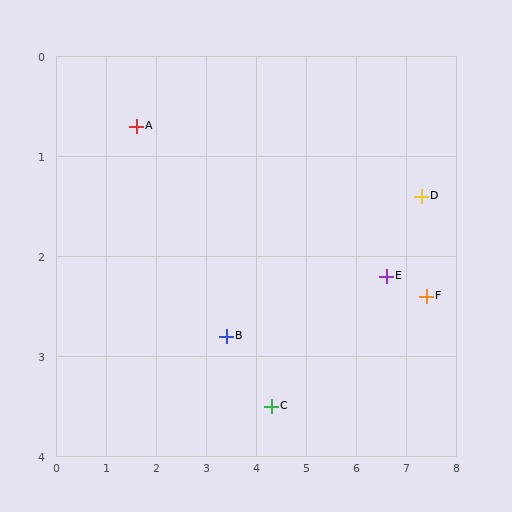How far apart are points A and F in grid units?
Points A and F are about 6.0 grid units apart.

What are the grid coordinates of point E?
Point E is at approximately (6.6, 2.2).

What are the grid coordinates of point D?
Point D is at approximately (7.3, 1.4).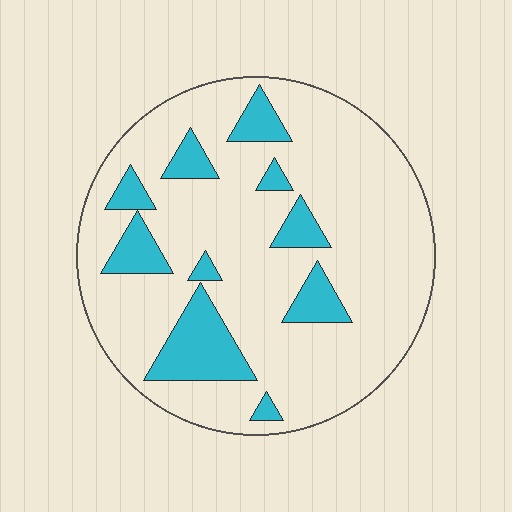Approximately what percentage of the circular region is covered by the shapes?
Approximately 20%.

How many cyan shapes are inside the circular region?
10.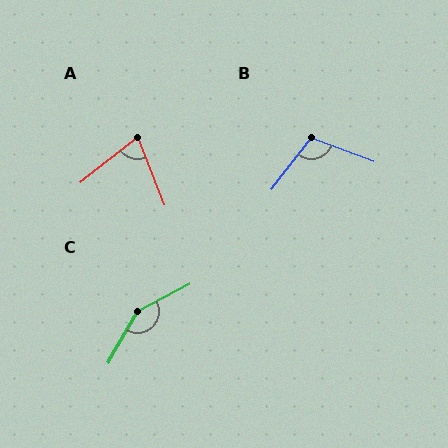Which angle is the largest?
C, at approximately 147 degrees.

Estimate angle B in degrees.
Approximately 107 degrees.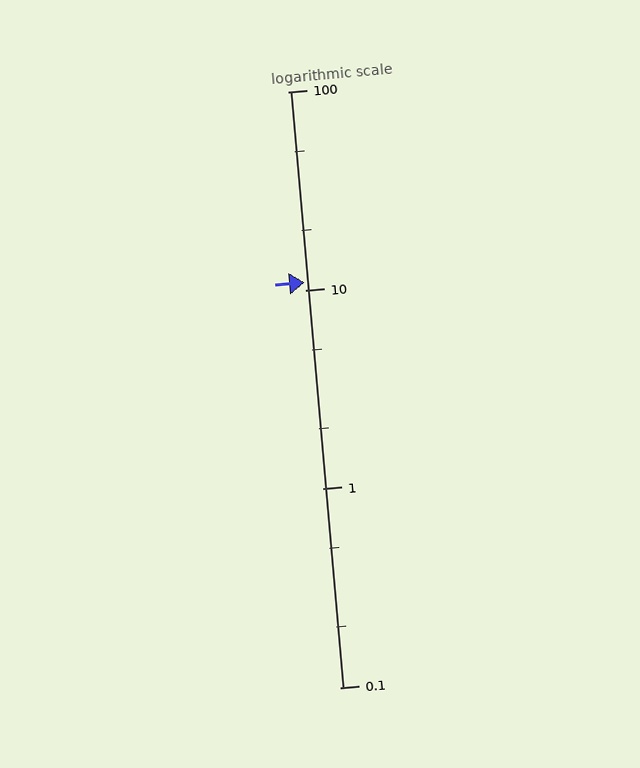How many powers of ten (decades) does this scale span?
The scale spans 3 decades, from 0.1 to 100.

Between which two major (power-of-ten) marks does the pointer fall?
The pointer is between 10 and 100.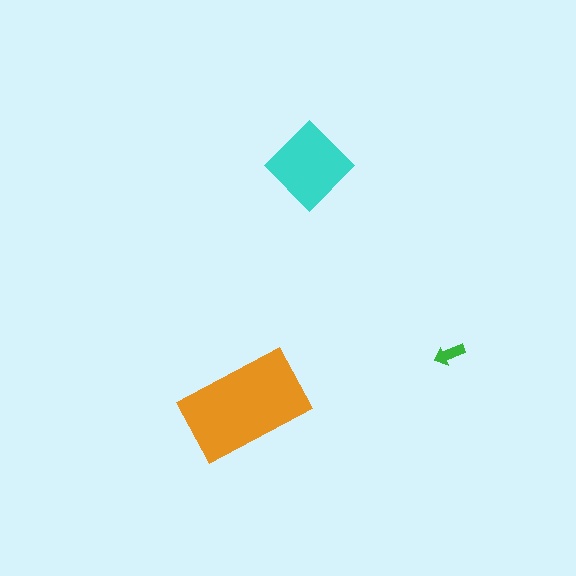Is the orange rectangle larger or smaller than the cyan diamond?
Larger.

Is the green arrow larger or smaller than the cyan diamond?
Smaller.